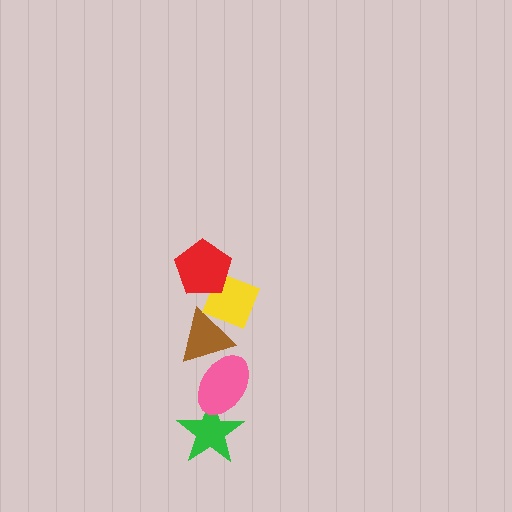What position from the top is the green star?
The green star is 5th from the top.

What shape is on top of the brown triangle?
The yellow diamond is on top of the brown triangle.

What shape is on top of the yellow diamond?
The red pentagon is on top of the yellow diamond.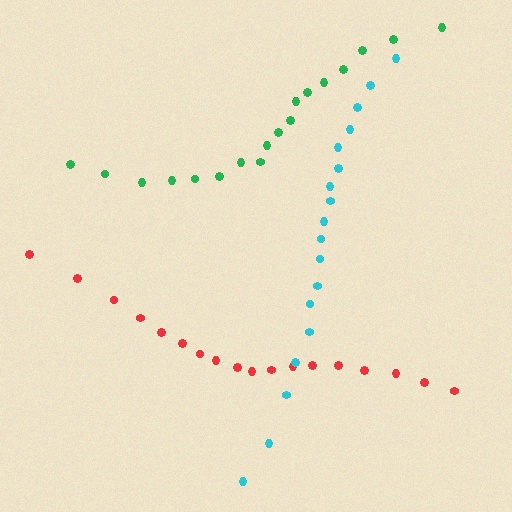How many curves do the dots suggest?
There are 3 distinct paths.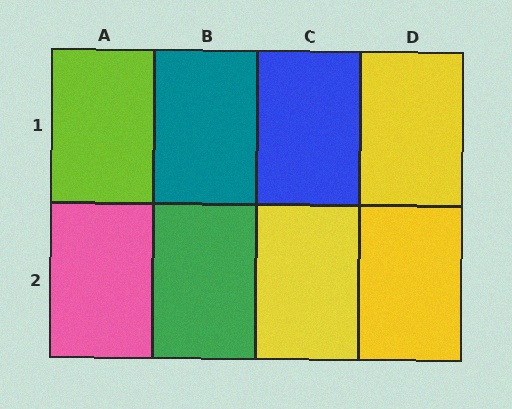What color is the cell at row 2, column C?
Yellow.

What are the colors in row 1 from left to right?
Lime, teal, blue, yellow.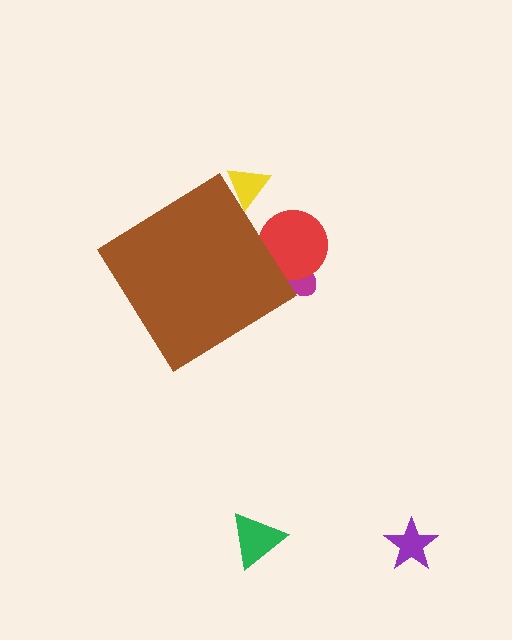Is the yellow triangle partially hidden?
Yes, the yellow triangle is partially hidden behind the brown diamond.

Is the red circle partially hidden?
Yes, the red circle is partially hidden behind the brown diamond.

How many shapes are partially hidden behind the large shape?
3 shapes are partially hidden.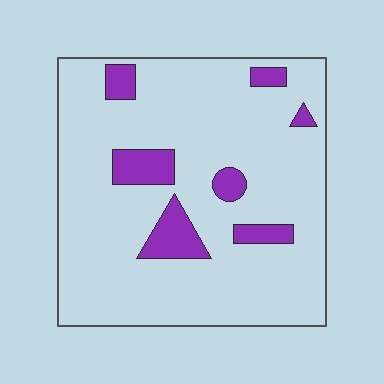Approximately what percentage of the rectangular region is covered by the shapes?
Approximately 15%.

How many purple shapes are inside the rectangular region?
7.